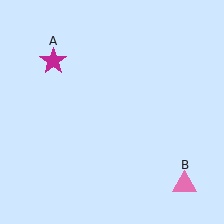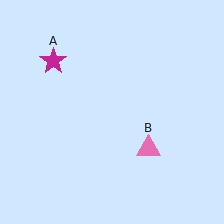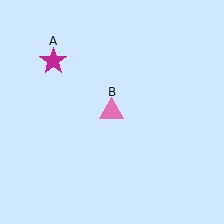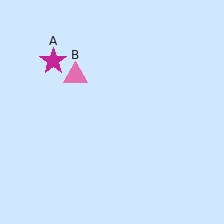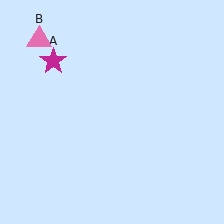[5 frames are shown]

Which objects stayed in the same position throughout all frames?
Magenta star (object A) remained stationary.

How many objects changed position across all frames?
1 object changed position: pink triangle (object B).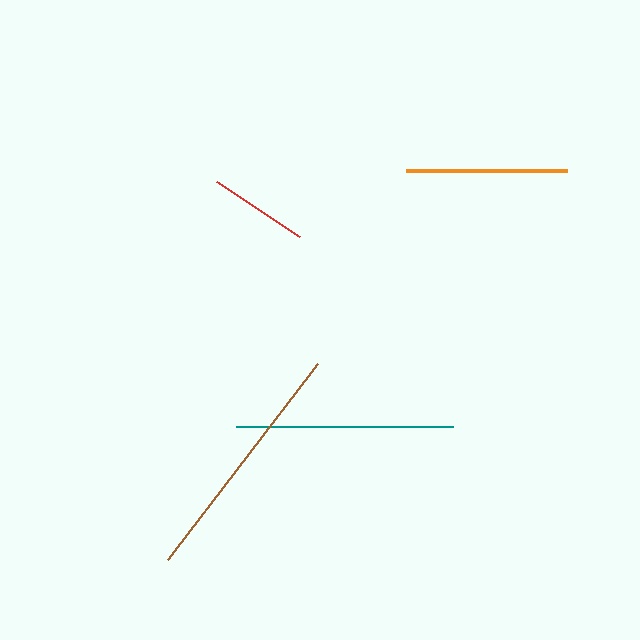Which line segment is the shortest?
The red line is the shortest at approximately 100 pixels.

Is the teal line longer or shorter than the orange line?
The teal line is longer than the orange line.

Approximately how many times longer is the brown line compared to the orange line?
The brown line is approximately 1.5 times the length of the orange line.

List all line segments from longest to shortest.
From longest to shortest: brown, teal, orange, red.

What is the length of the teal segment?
The teal segment is approximately 217 pixels long.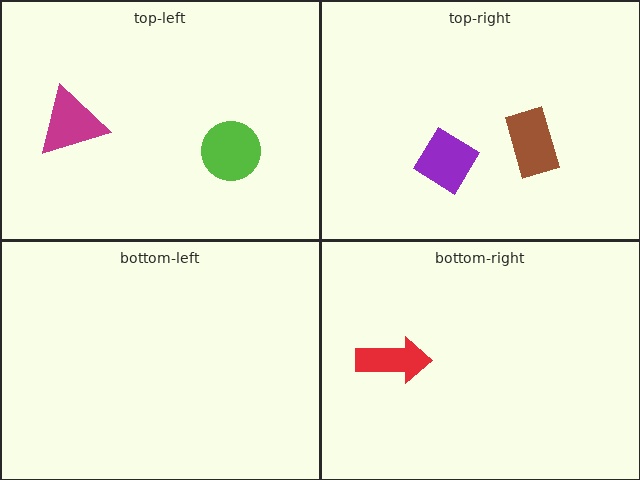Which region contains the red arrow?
The bottom-right region.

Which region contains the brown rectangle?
The top-right region.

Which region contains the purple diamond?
The top-right region.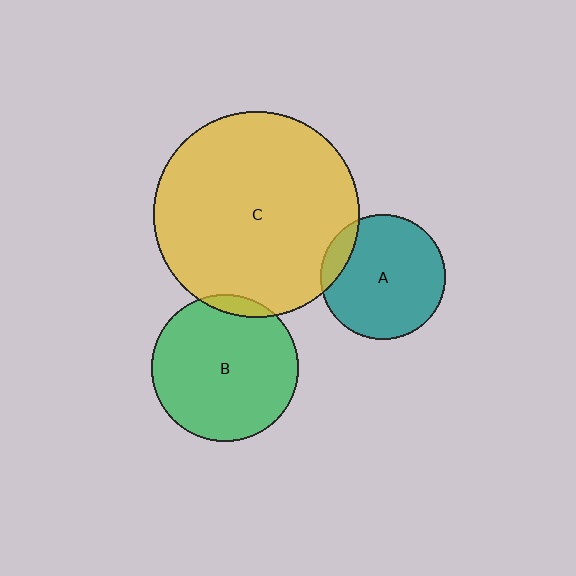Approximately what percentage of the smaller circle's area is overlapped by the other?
Approximately 10%.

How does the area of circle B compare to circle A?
Approximately 1.4 times.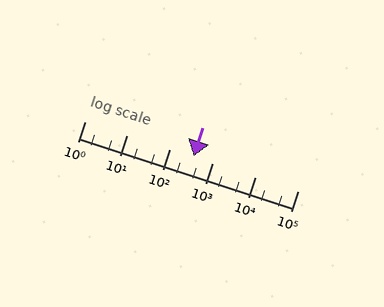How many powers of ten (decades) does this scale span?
The scale spans 5 decades, from 1 to 100000.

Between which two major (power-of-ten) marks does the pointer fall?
The pointer is between 100 and 1000.